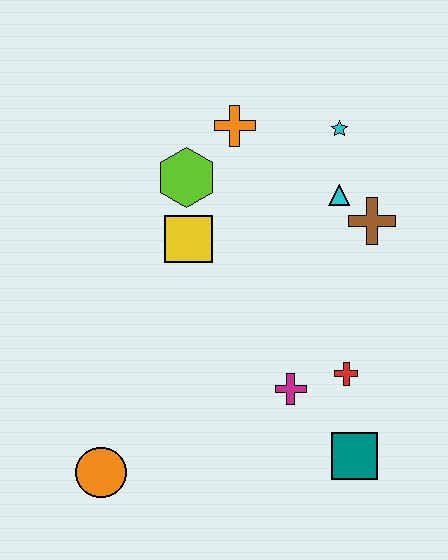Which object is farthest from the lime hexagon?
The teal square is farthest from the lime hexagon.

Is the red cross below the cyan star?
Yes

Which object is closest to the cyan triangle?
The brown cross is closest to the cyan triangle.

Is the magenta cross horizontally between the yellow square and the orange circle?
No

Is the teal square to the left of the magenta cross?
No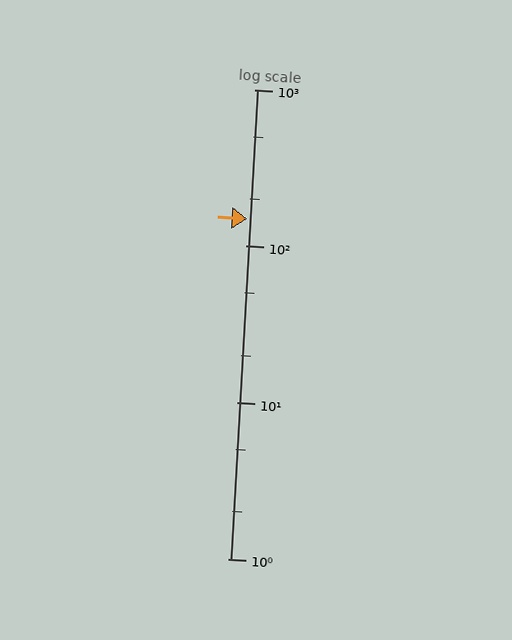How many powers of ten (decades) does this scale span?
The scale spans 3 decades, from 1 to 1000.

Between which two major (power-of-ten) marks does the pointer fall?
The pointer is between 100 and 1000.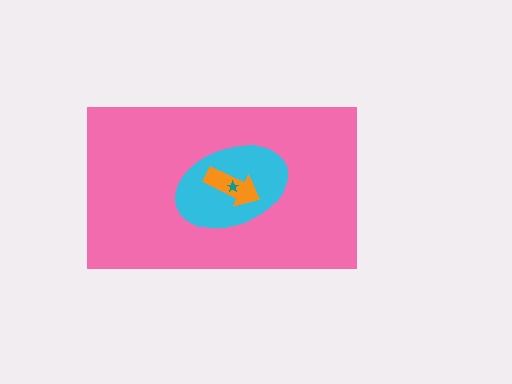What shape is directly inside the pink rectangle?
The cyan ellipse.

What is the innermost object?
The teal star.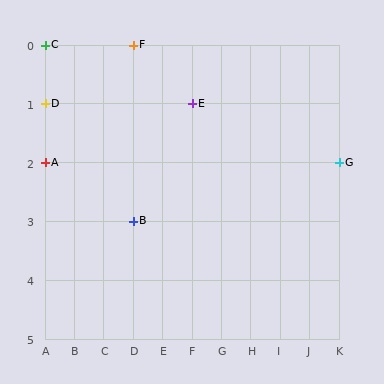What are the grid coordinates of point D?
Point D is at grid coordinates (A, 1).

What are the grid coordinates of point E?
Point E is at grid coordinates (F, 1).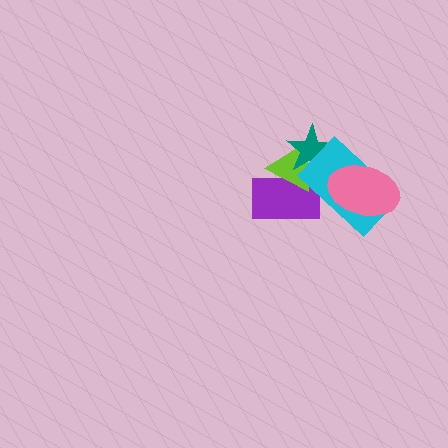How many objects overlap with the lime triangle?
3 objects overlap with the lime triangle.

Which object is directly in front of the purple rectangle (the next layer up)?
The lime triangle is directly in front of the purple rectangle.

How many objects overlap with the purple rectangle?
2 objects overlap with the purple rectangle.